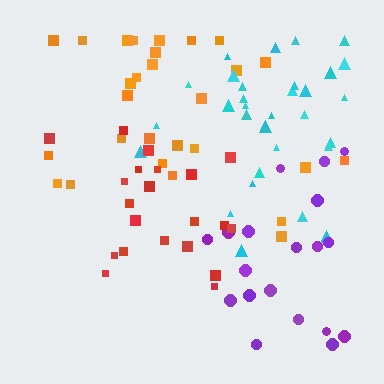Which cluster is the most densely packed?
Cyan.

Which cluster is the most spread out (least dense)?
Orange.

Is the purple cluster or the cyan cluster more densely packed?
Cyan.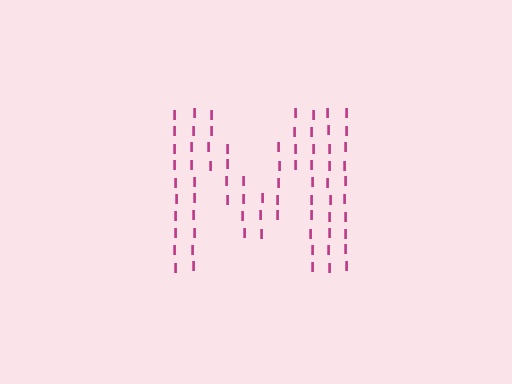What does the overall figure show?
The overall figure shows the letter M.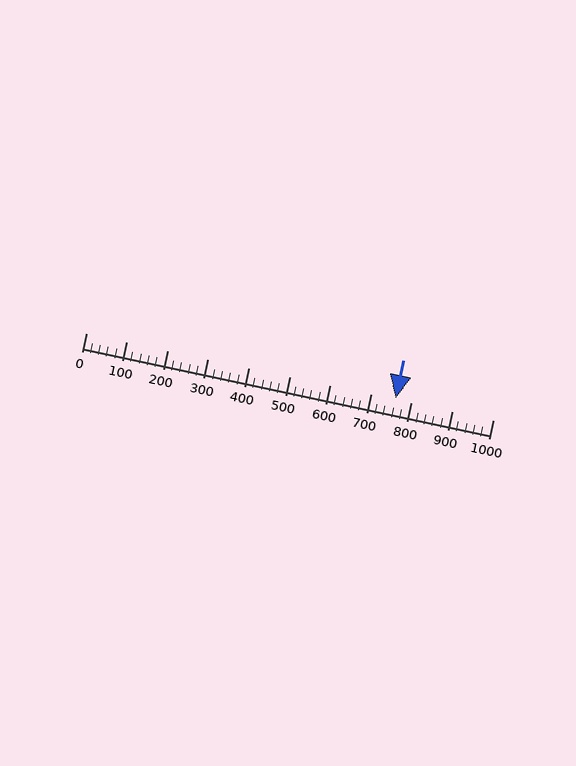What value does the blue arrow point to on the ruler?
The blue arrow points to approximately 760.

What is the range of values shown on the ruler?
The ruler shows values from 0 to 1000.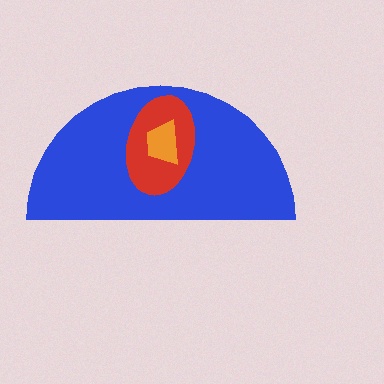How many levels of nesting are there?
3.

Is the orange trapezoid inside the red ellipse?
Yes.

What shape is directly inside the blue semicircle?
The red ellipse.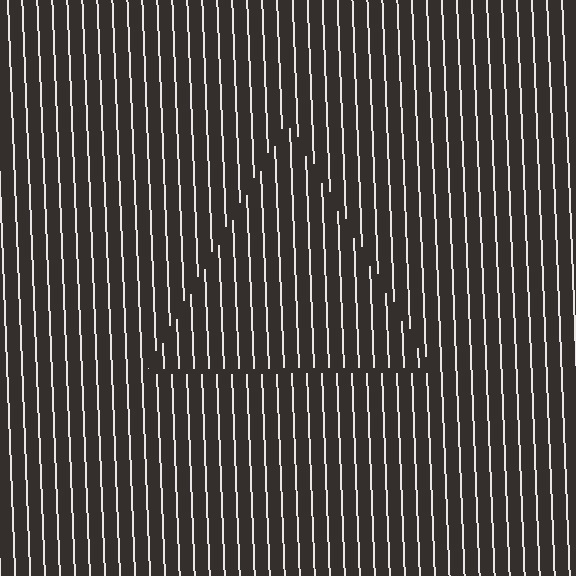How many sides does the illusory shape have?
3 sides — the line-ends trace a triangle.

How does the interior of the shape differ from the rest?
The interior of the shape contains the same grating, shifted by half a period — the contour is defined by the phase discontinuity where line-ends from the inner and outer gratings abut.